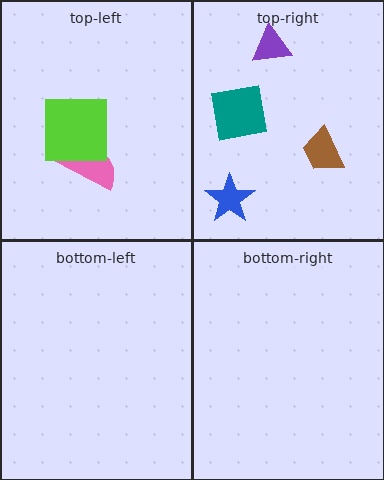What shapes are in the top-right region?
The blue star, the purple triangle, the teal square, the brown trapezoid.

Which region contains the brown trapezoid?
The top-right region.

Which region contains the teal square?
The top-right region.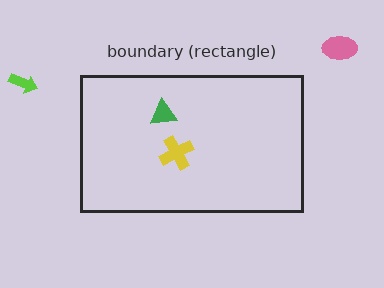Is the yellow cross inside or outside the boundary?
Inside.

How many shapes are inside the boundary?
2 inside, 2 outside.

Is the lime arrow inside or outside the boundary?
Outside.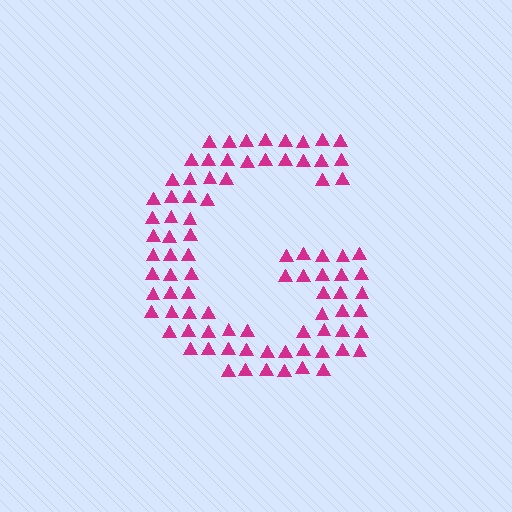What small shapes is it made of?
It is made of small triangles.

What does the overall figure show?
The overall figure shows the letter G.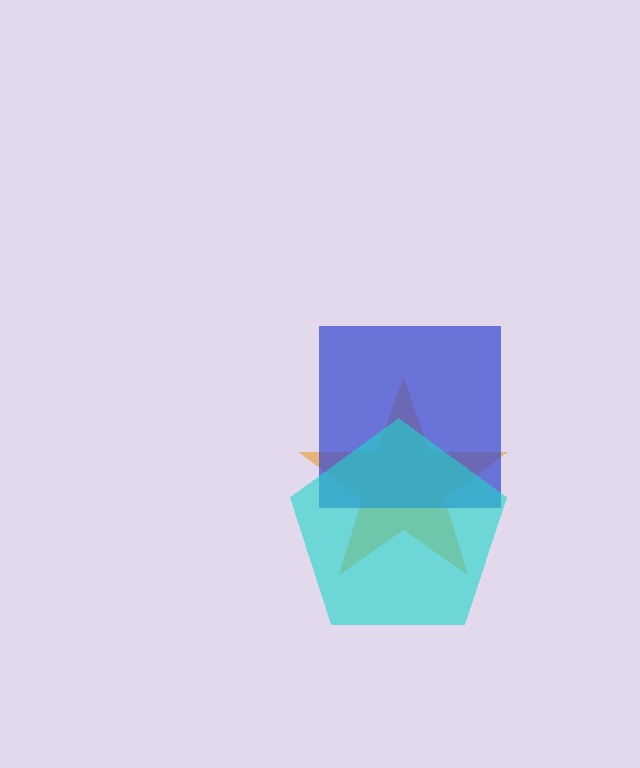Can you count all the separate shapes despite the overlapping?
Yes, there are 3 separate shapes.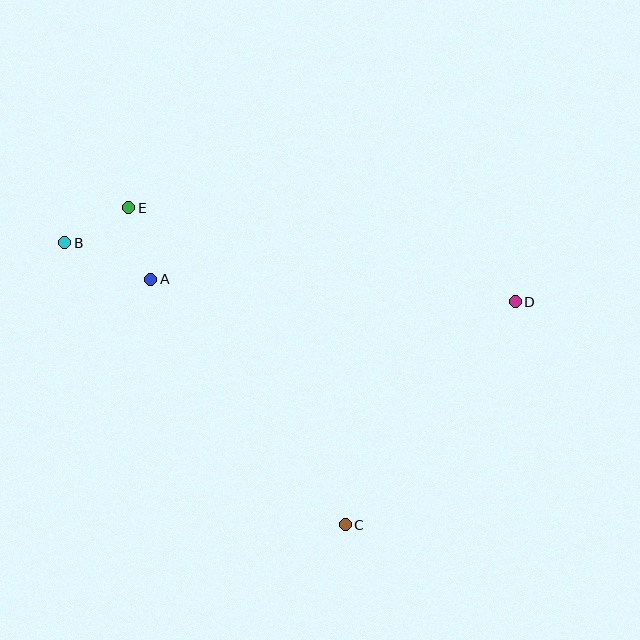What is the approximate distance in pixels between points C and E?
The distance between C and E is approximately 384 pixels.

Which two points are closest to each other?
Points B and E are closest to each other.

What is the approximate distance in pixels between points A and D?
The distance between A and D is approximately 365 pixels.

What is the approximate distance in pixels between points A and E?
The distance between A and E is approximately 75 pixels.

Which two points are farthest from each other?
Points B and D are farthest from each other.